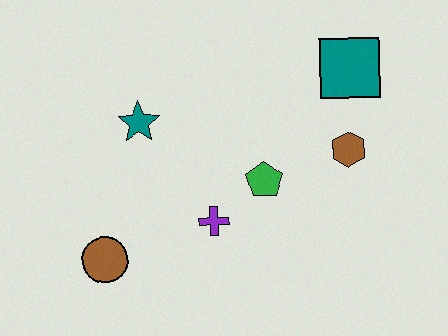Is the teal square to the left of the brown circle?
No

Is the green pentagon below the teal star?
Yes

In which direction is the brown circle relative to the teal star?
The brown circle is below the teal star.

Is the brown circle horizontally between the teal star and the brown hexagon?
No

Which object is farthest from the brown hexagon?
The brown circle is farthest from the brown hexagon.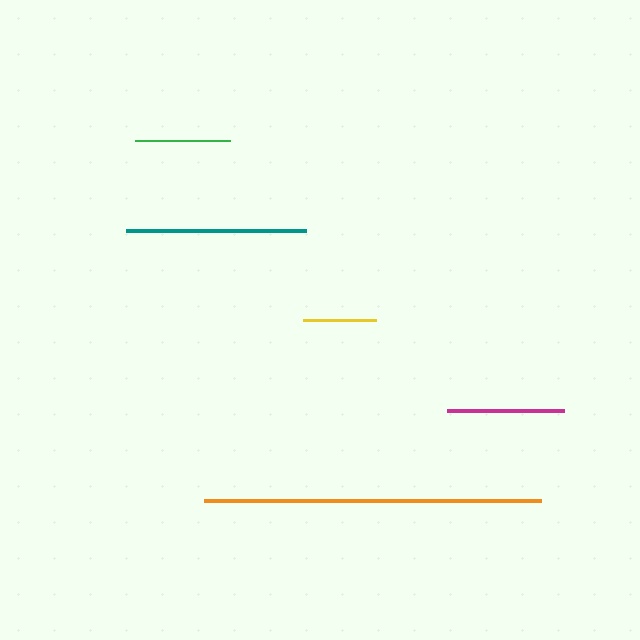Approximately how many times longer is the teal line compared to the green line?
The teal line is approximately 1.9 times the length of the green line.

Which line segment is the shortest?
The yellow line is the shortest at approximately 72 pixels.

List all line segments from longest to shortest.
From longest to shortest: orange, teal, magenta, green, yellow.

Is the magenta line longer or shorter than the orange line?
The orange line is longer than the magenta line.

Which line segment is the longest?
The orange line is the longest at approximately 338 pixels.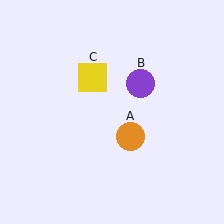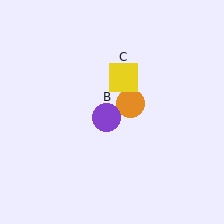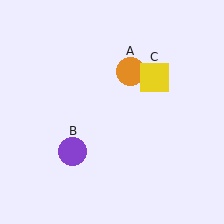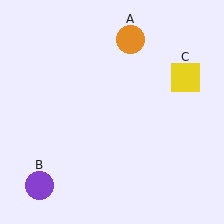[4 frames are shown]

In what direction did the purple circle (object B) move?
The purple circle (object B) moved down and to the left.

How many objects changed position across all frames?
3 objects changed position: orange circle (object A), purple circle (object B), yellow square (object C).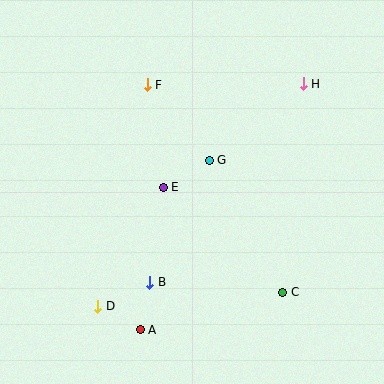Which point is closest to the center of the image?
Point E at (163, 187) is closest to the center.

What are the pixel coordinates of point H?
Point H is at (303, 84).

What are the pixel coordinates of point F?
Point F is at (147, 85).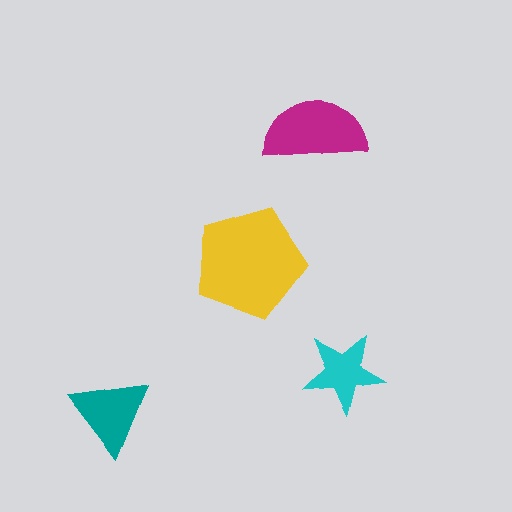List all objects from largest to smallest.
The yellow pentagon, the magenta semicircle, the teal triangle, the cyan star.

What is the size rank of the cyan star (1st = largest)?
4th.